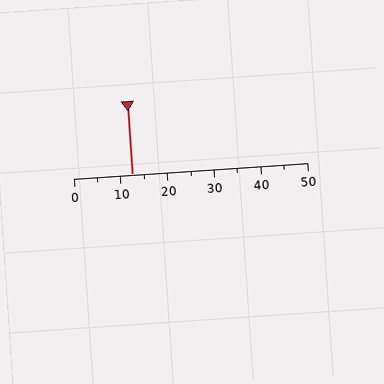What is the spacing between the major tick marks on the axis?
The major ticks are spaced 10 apart.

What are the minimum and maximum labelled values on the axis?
The axis runs from 0 to 50.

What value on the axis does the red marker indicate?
The marker indicates approximately 12.5.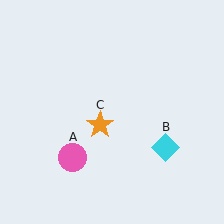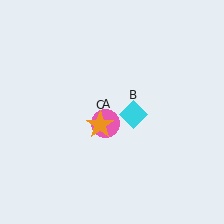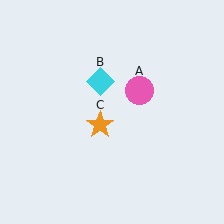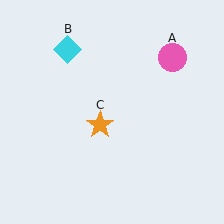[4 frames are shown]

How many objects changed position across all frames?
2 objects changed position: pink circle (object A), cyan diamond (object B).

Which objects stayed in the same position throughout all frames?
Orange star (object C) remained stationary.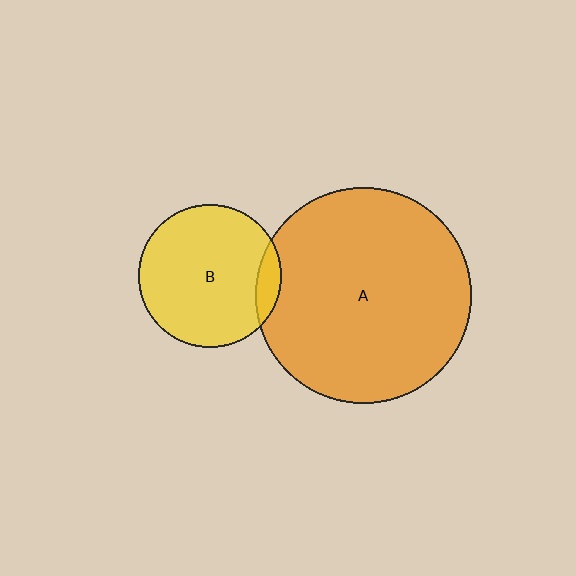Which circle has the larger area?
Circle A (orange).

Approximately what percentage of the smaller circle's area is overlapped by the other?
Approximately 10%.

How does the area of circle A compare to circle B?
Approximately 2.3 times.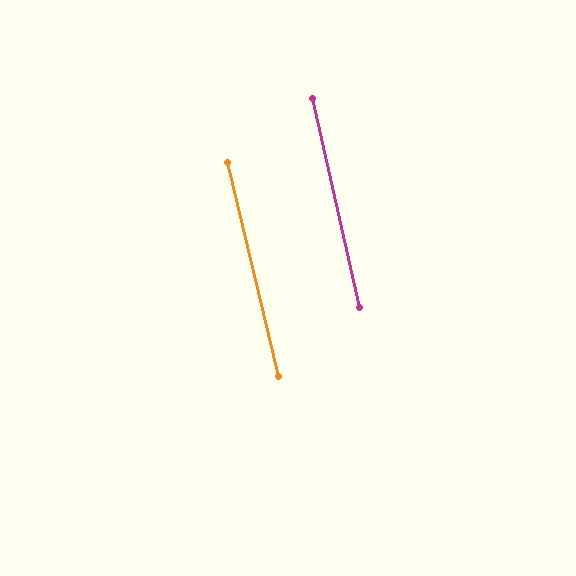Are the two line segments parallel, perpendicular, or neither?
Parallel — their directions differ by only 1.0°.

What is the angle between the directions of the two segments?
Approximately 1 degree.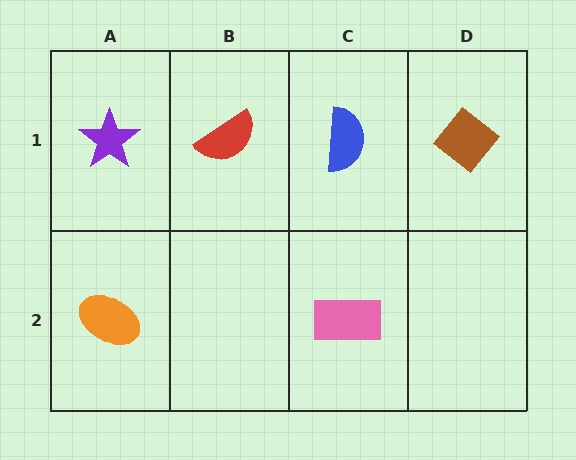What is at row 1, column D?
A brown diamond.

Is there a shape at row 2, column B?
No, that cell is empty.